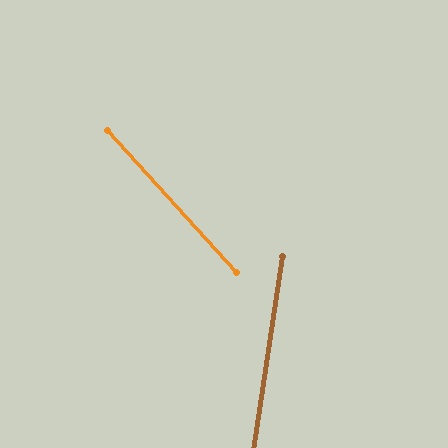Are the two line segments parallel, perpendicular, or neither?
Neither parallel nor perpendicular — they differ by about 51°.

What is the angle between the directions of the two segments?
Approximately 51 degrees.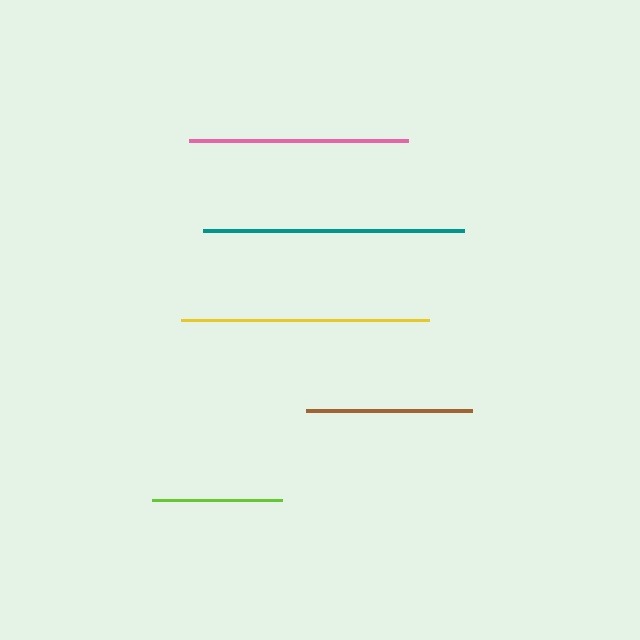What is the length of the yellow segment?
The yellow segment is approximately 247 pixels long.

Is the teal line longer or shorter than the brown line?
The teal line is longer than the brown line.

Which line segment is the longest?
The teal line is the longest at approximately 261 pixels.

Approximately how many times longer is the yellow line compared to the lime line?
The yellow line is approximately 1.9 times the length of the lime line.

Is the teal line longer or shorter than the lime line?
The teal line is longer than the lime line.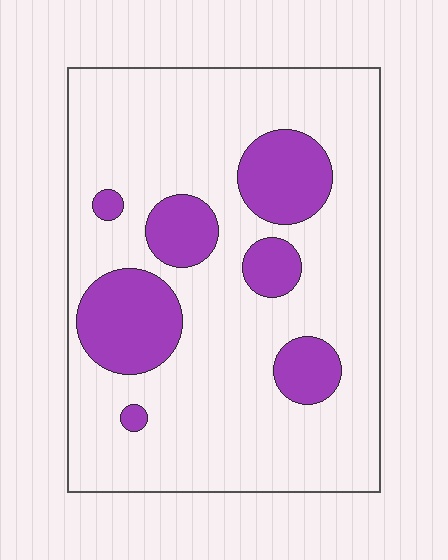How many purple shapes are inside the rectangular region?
7.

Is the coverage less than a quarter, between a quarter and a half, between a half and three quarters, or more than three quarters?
Less than a quarter.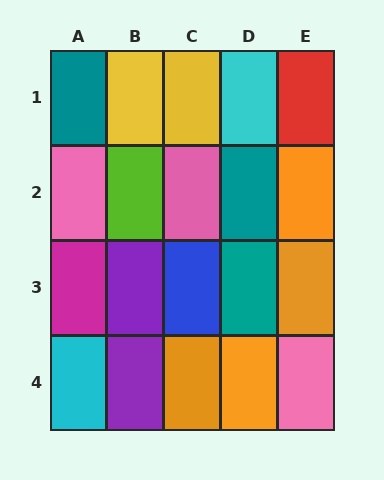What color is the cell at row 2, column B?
Lime.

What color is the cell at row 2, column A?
Pink.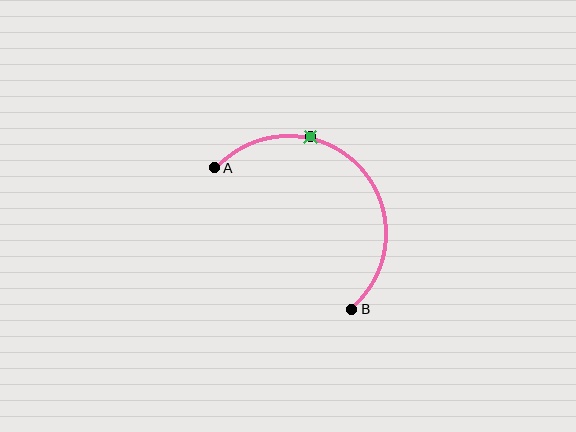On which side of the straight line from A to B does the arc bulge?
The arc bulges above and to the right of the straight line connecting A and B.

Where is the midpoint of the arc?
The arc midpoint is the point on the curve farthest from the straight line joining A and B. It sits above and to the right of that line.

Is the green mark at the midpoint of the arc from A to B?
No. The green mark lies on the arc but is closer to endpoint A. The arc midpoint would be at the point on the curve equidistant along the arc from both A and B.